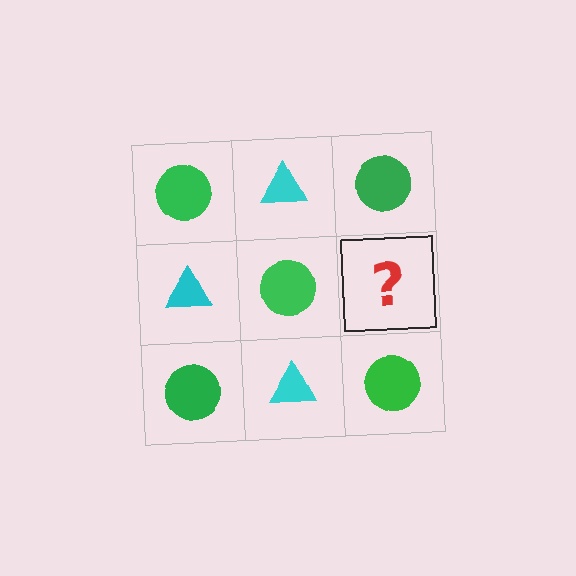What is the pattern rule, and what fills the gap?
The rule is that it alternates green circle and cyan triangle in a checkerboard pattern. The gap should be filled with a cyan triangle.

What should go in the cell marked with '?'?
The missing cell should contain a cyan triangle.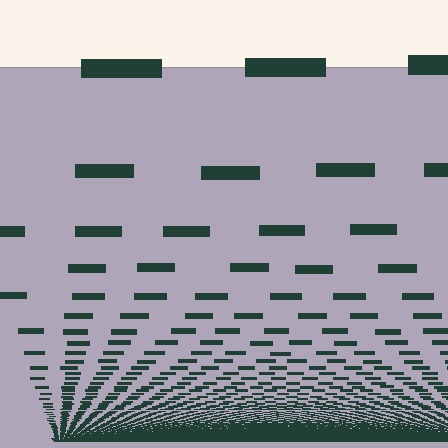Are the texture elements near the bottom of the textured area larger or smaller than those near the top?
Smaller. The gradient is inverted — elements near the bottom are smaller and denser.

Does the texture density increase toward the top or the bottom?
Density increases toward the bottom.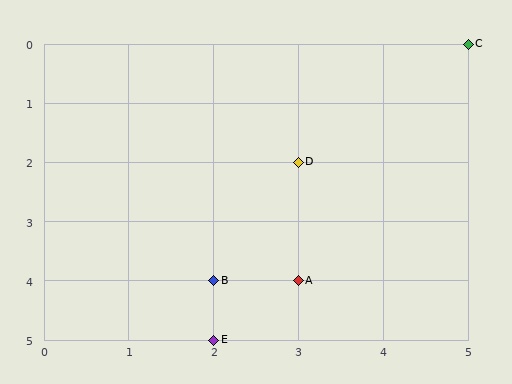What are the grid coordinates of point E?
Point E is at grid coordinates (2, 5).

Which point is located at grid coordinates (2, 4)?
Point B is at (2, 4).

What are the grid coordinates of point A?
Point A is at grid coordinates (3, 4).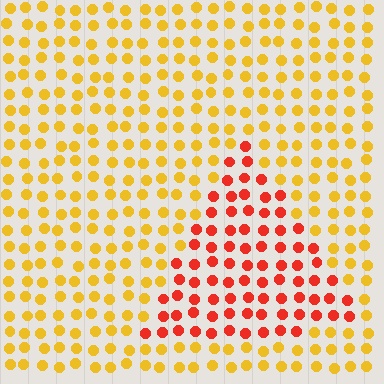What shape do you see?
I see a triangle.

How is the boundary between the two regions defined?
The boundary is defined purely by a slight shift in hue (about 43 degrees). Spacing, size, and orientation are identical on both sides.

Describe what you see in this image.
The image is filled with small yellow elements in a uniform arrangement. A triangle-shaped region is visible where the elements are tinted to a slightly different hue, forming a subtle color boundary.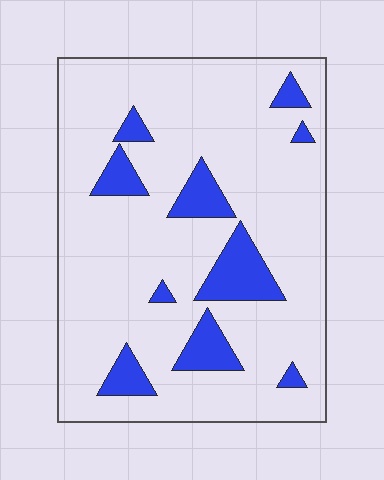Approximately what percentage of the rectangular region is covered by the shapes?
Approximately 15%.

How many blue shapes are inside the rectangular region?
10.